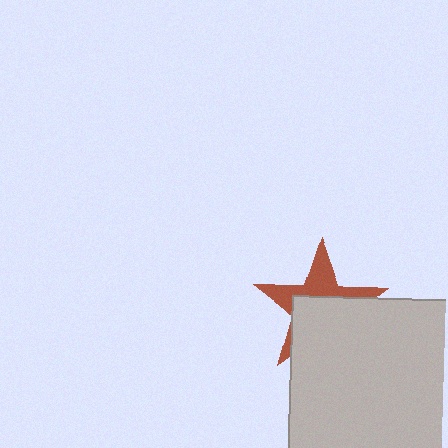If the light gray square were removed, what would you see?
You would see the complete brown star.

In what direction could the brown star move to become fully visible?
The brown star could move up. That would shift it out from behind the light gray square entirely.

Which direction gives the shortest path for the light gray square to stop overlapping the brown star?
Moving down gives the shortest separation.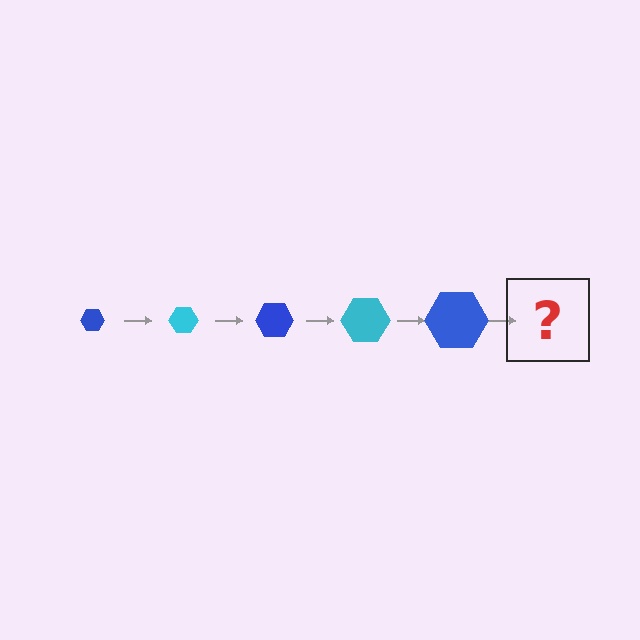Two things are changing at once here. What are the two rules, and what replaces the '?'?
The two rules are that the hexagon grows larger each step and the color cycles through blue and cyan. The '?' should be a cyan hexagon, larger than the previous one.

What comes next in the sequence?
The next element should be a cyan hexagon, larger than the previous one.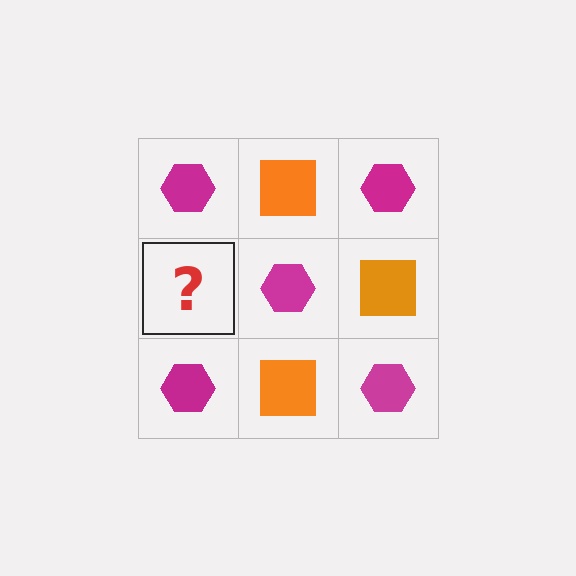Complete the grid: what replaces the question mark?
The question mark should be replaced with an orange square.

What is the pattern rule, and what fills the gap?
The rule is that it alternates magenta hexagon and orange square in a checkerboard pattern. The gap should be filled with an orange square.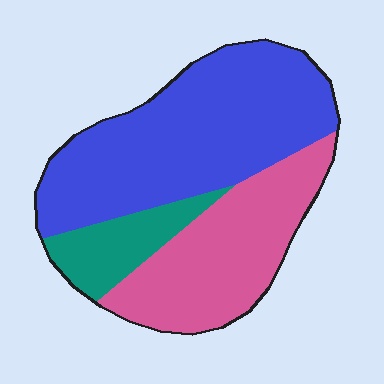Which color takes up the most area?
Blue, at roughly 55%.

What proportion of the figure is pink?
Pink takes up about one third (1/3) of the figure.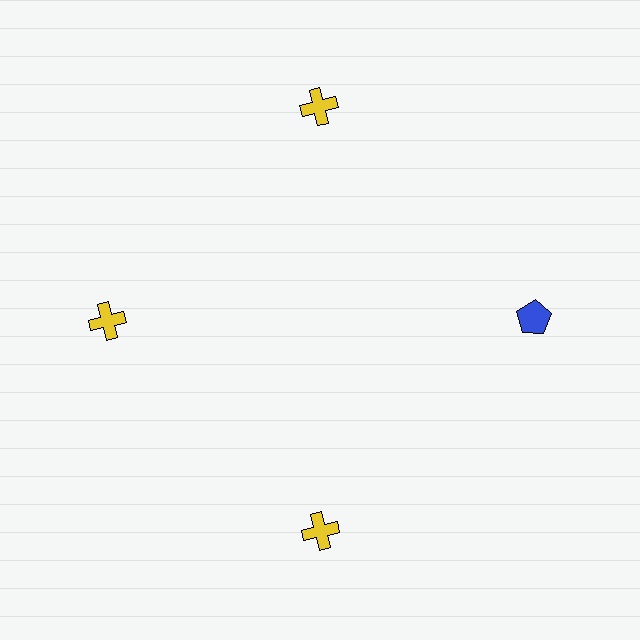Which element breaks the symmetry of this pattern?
The blue pentagon at roughly the 3 o'clock position breaks the symmetry. All other shapes are yellow crosses.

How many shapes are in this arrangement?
There are 4 shapes arranged in a ring pattern.